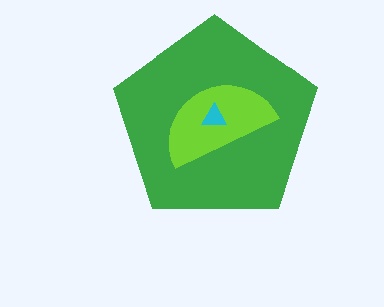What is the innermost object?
The cyan triangle.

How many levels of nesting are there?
3.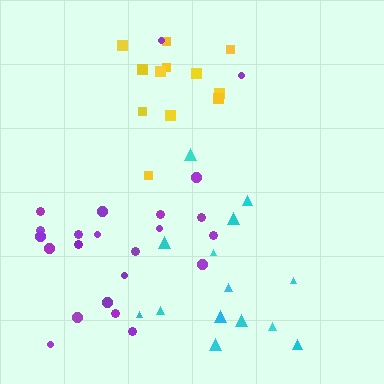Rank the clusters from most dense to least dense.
yellow, purple, cyan.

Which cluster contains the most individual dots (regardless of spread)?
Purple (23).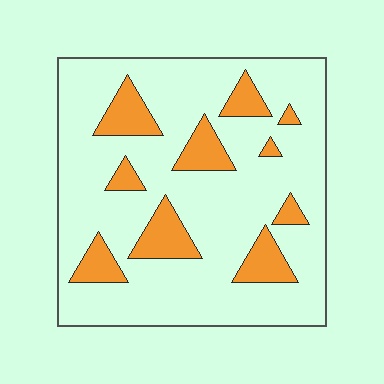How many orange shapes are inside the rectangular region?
10.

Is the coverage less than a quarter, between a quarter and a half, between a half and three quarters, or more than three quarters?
Less than a quarter.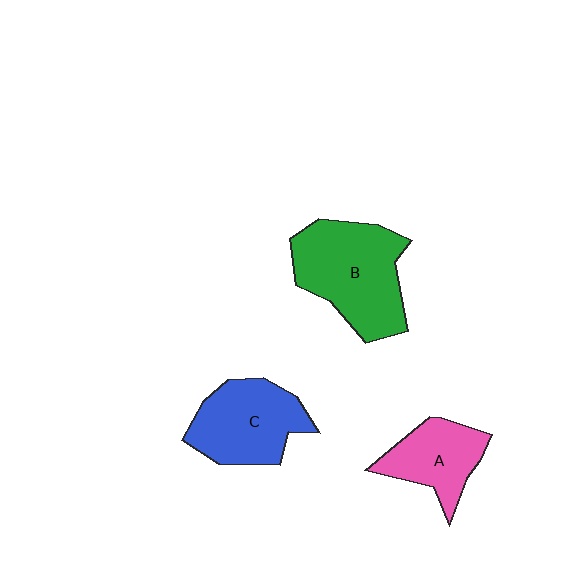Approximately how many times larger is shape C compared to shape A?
Approximately 1.3 times.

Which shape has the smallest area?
Shape A (pink).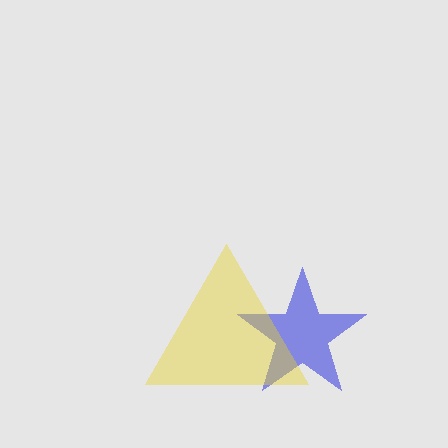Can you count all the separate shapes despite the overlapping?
Yes, there are 2 separate shapes.